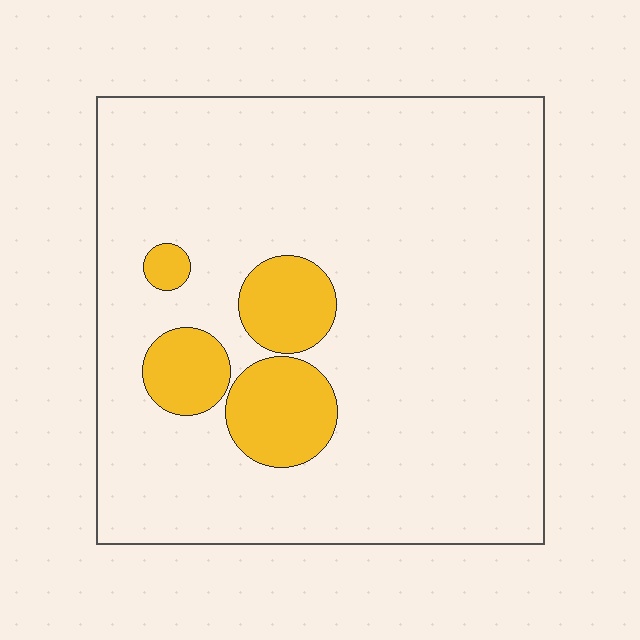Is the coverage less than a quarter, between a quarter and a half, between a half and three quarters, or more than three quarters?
Less than a quarter.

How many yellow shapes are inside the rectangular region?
4.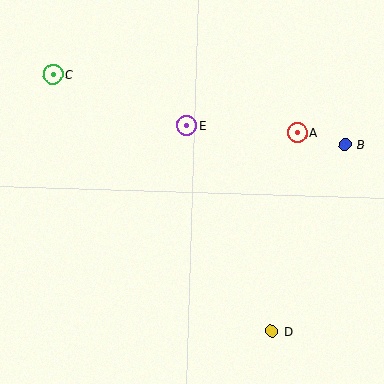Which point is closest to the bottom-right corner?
Point D is closest to the bottom-right corner.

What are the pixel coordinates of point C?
Point C is at (53, 74).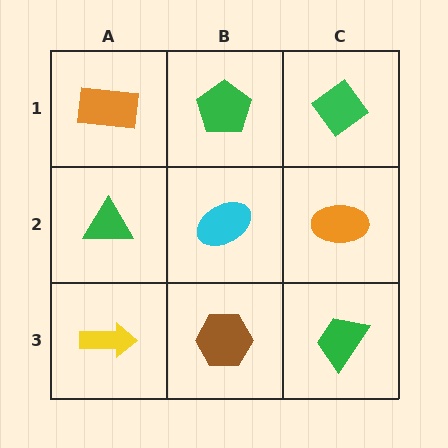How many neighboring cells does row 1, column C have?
2.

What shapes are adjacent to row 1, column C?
An orange ellipse (row 2, column C), a green pentagon (row 1, column B).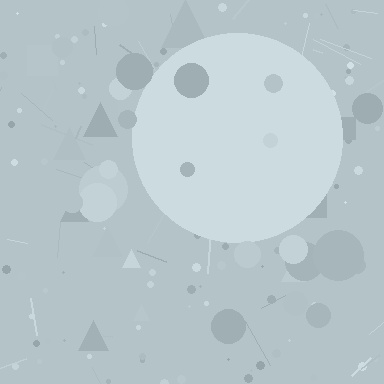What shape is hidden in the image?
A circle is hidden in the image.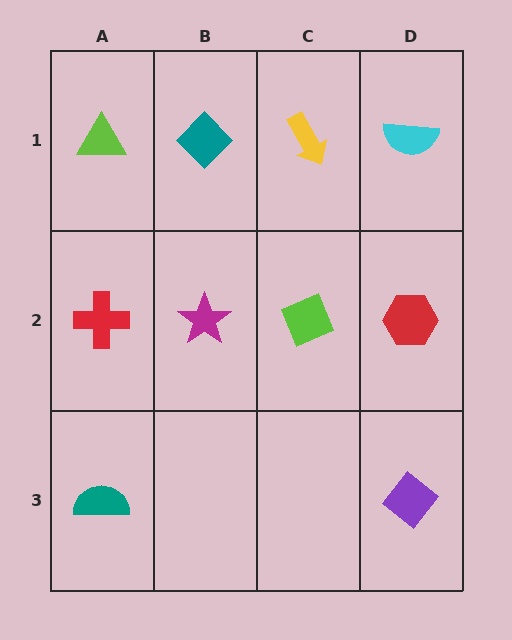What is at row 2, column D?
A red hexagon.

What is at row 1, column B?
A teal diamond.